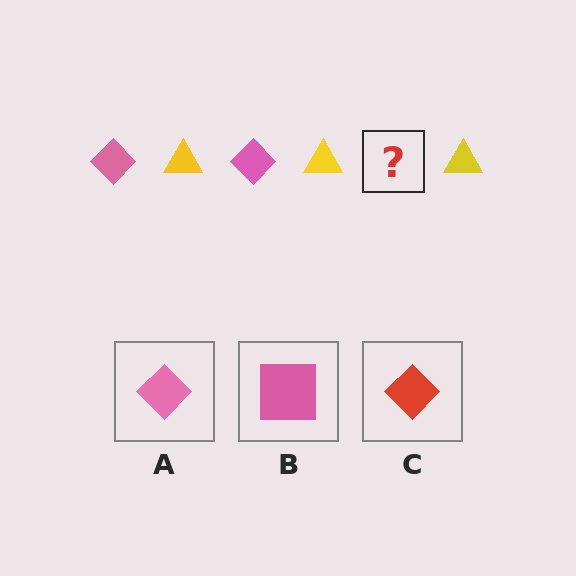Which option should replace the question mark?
Option A.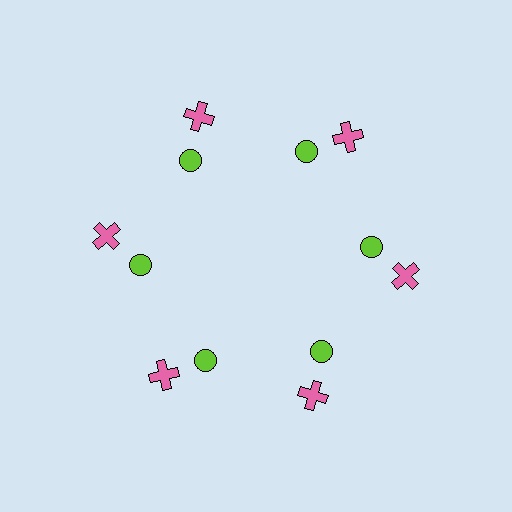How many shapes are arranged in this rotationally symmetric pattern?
There are 12 shapes, arranged in 6 groups of 2.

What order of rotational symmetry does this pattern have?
This pattern has 6-fold rotational symmetry.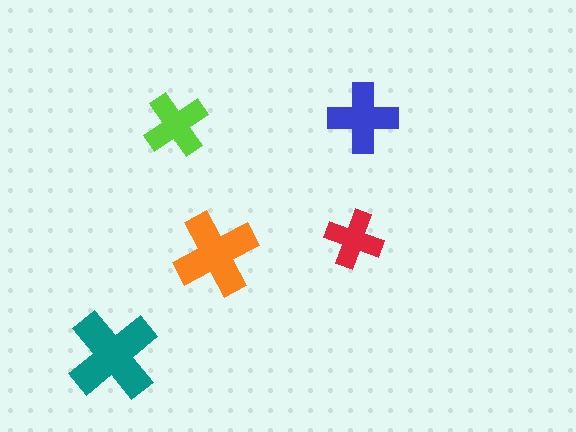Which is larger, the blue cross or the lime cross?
The blue one.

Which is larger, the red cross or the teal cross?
The teal one.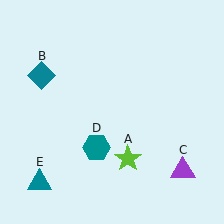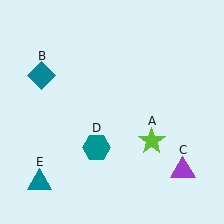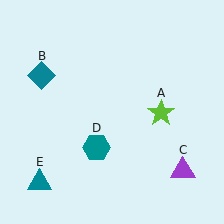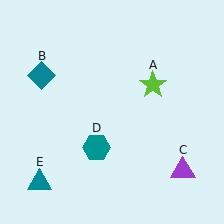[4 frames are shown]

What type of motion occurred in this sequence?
The lime star (object A) rotated counterclockwise around the center of the scene.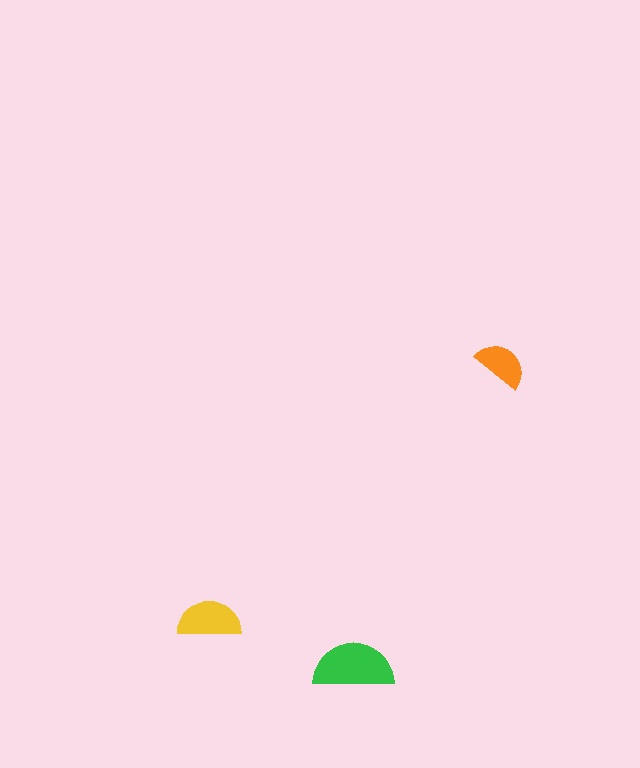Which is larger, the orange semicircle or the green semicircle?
The green one.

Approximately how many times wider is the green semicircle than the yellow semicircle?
About 1.5 times wider.